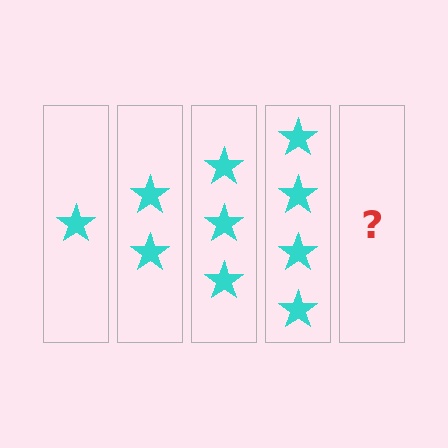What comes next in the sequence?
The next element should be 5 stars.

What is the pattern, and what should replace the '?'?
The pattern is that each step adds one more star. The '?' should be 5 stars.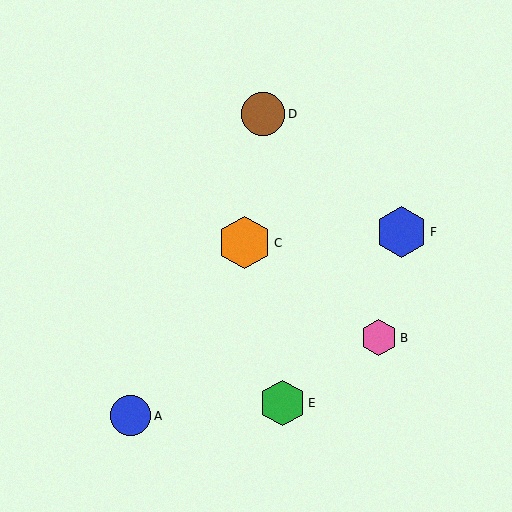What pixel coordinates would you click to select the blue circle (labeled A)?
Click at (131, 416) to select the blue circle A.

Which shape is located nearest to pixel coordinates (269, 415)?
The green hexagon (labeled E) at (282, 403) is nearest to that location.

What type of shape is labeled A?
Shape A is a blue circle.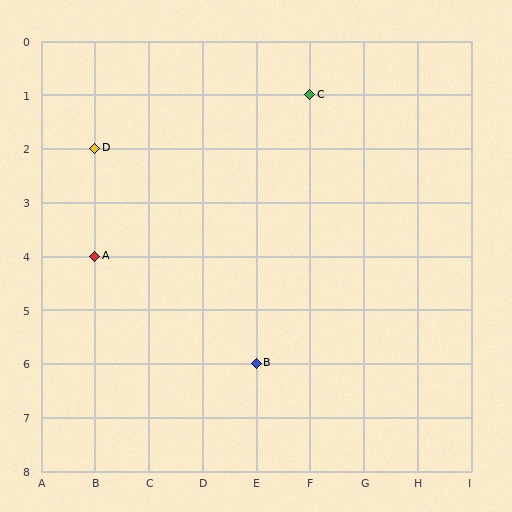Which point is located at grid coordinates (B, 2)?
Point D is at (B, 2).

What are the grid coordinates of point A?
Point A is at grid coordinates (B, 4).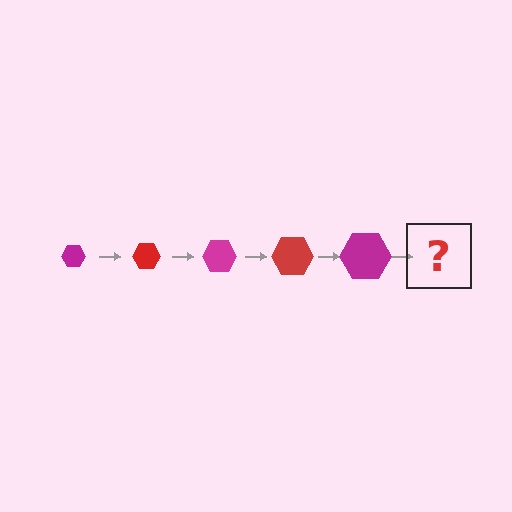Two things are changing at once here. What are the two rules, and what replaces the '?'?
The two rules are that the hexagon grows larger each step and the color cycles through magenta and red. The '?' should be a red hexagon, larger than the previous one.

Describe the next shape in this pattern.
It should be a red hexagon, larger than the previous one.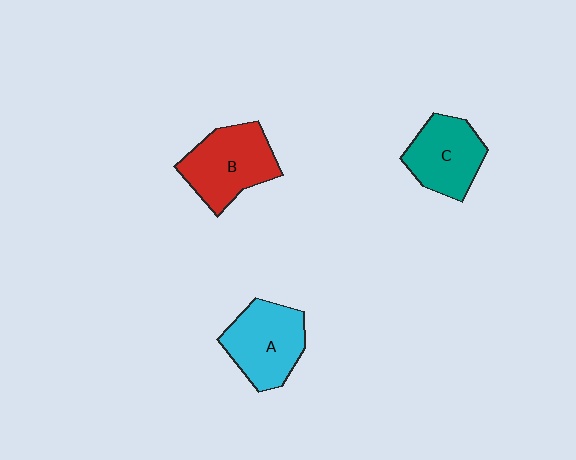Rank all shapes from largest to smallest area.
From largest to smallest: B (red), A (cyan), C (teal).